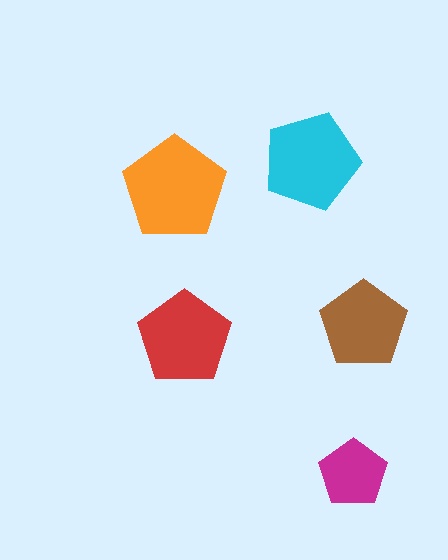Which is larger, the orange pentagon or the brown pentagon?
The orange one.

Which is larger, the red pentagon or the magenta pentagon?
The red one.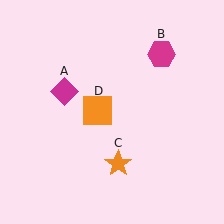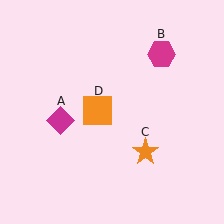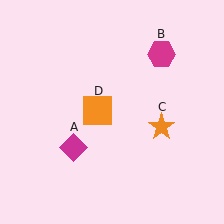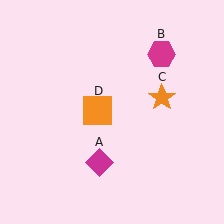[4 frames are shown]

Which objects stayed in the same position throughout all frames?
Magenta hexagon (object B) and orange square (object D) remained stationary.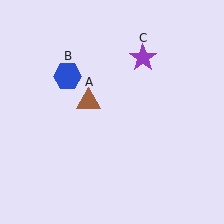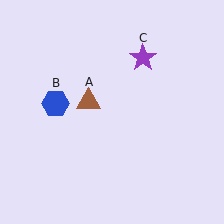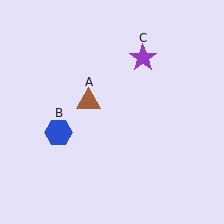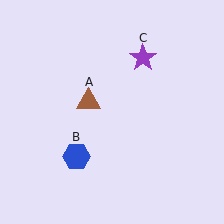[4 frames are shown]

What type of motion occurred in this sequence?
The blue hexagon (object B) rotated counterclockwise around the center of the scene.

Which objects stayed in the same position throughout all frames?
Brown triangle (object A) and purple star (object C) remained stationary.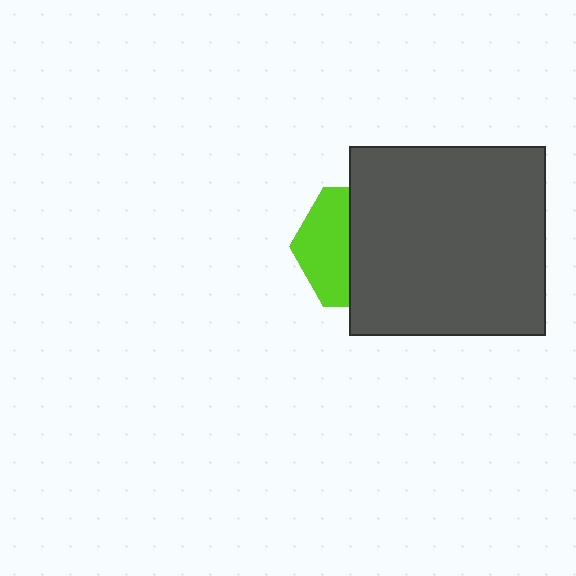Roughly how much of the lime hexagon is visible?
A small part of it is visible (roughly 42%).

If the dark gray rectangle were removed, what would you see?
You would see the complete lime hexagon.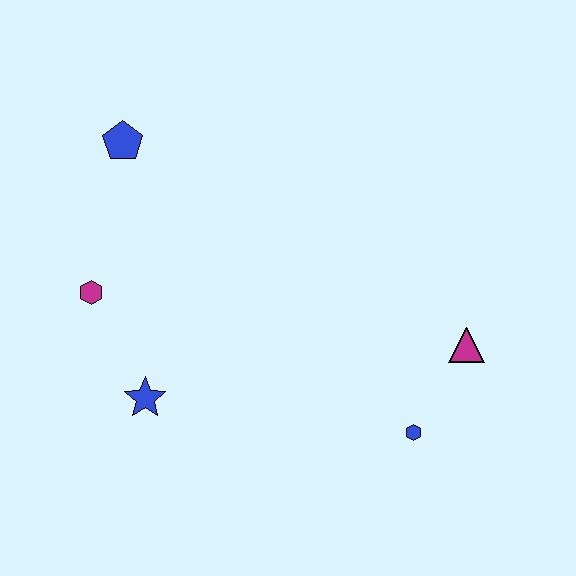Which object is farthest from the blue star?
The magenta triangle is farthest from the blue star.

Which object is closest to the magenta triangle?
The blue hexagon is closest to the magenta triangle.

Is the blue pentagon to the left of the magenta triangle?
Yes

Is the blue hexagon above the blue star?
No